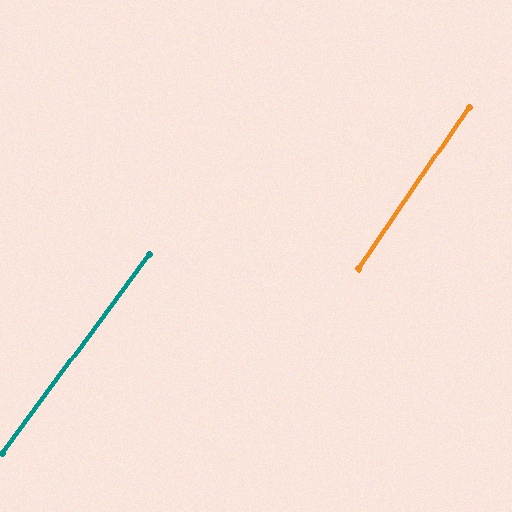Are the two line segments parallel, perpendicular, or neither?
Parallel — their directions differ by only 2.0°.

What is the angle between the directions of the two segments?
Approximately 2 degrees.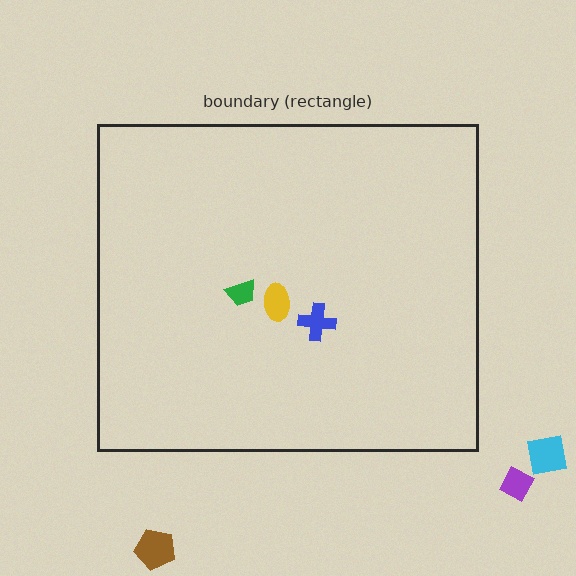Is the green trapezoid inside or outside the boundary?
Inside.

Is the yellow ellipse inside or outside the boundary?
Inside.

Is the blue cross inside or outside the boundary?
Inside.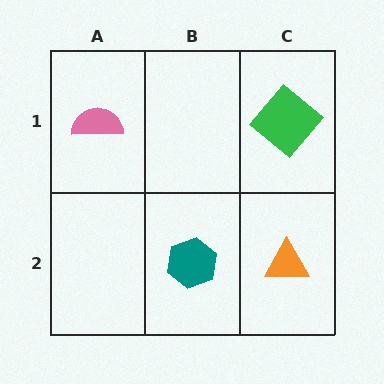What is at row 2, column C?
An orange triangle.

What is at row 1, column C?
A green diamond.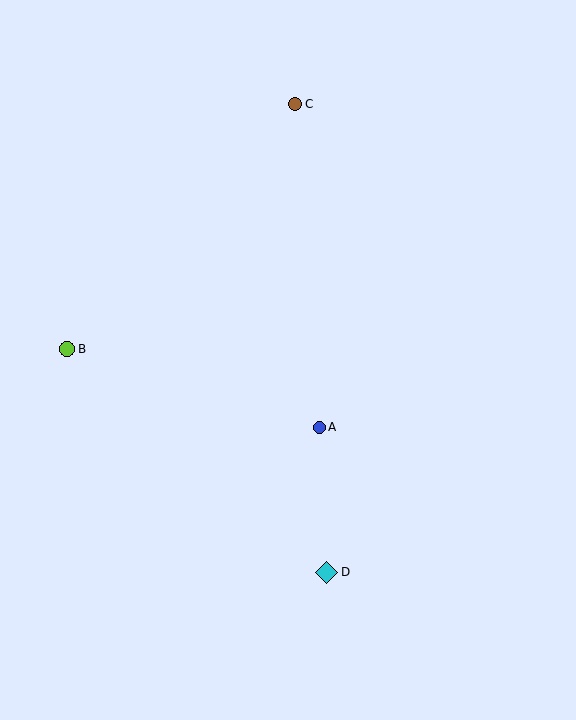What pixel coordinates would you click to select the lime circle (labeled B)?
Click at (67, 349) to select the lime circle B.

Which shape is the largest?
The cyan diamond (labeled D) is the largest.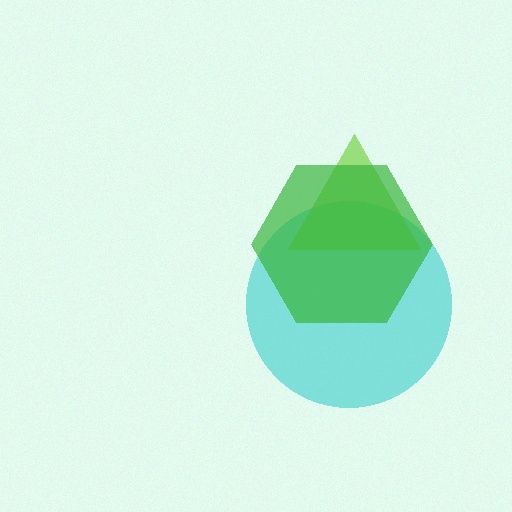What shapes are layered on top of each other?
The layered shapes are: a cyan circle, a lime triangle, a green hexagon.